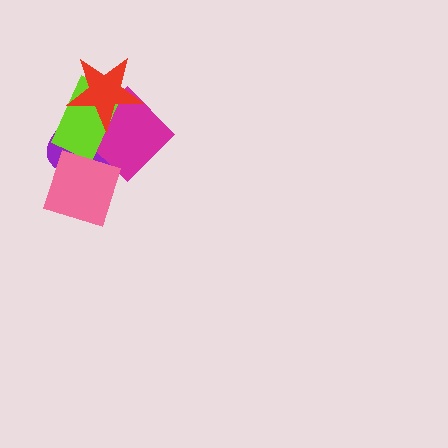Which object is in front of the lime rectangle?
The red star is in front of the lime rectangle.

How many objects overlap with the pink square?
2 objects overlap with the pink square.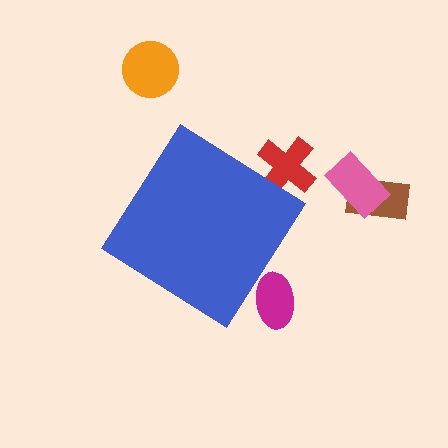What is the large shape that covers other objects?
A blue diamond.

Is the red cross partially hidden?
Yes, the red cross is partially hidden behind the blue diamond.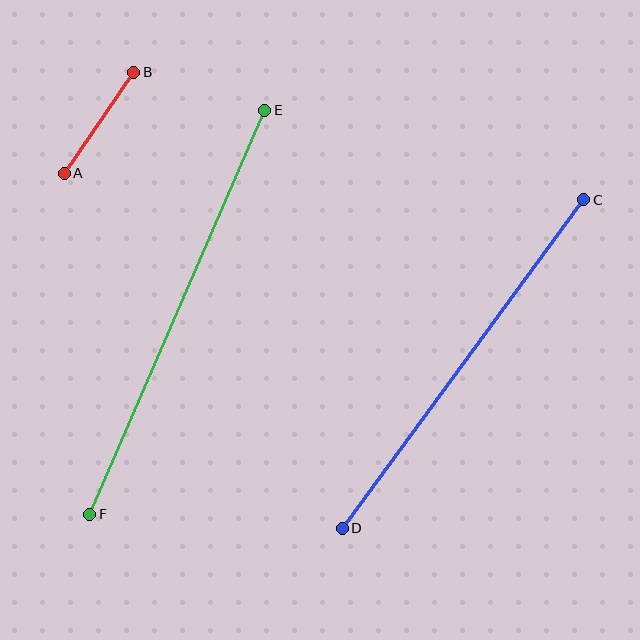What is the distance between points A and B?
The distance is approximately 123 pixels.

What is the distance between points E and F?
The distance is approximately 440 pixels.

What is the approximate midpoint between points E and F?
The midpoint is at approximately (177, 312) pixels.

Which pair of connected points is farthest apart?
Points E and F are farthest apart.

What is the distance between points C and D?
The distance is approximately 407 pixels.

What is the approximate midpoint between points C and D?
The midpoint is at approximately (463, 364) pixels.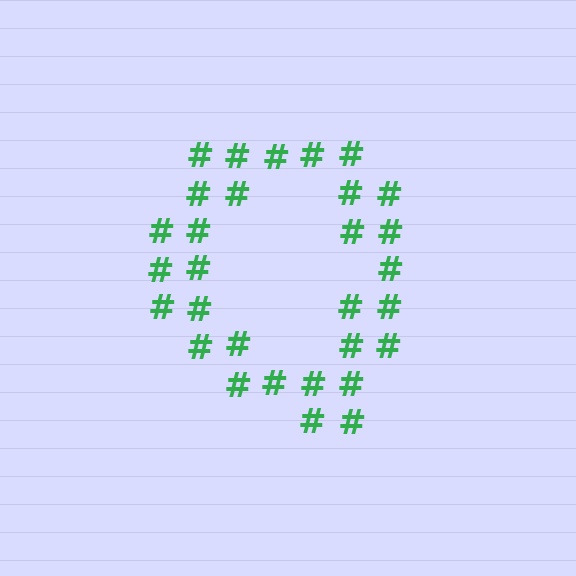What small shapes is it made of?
It is made of small hash symbols.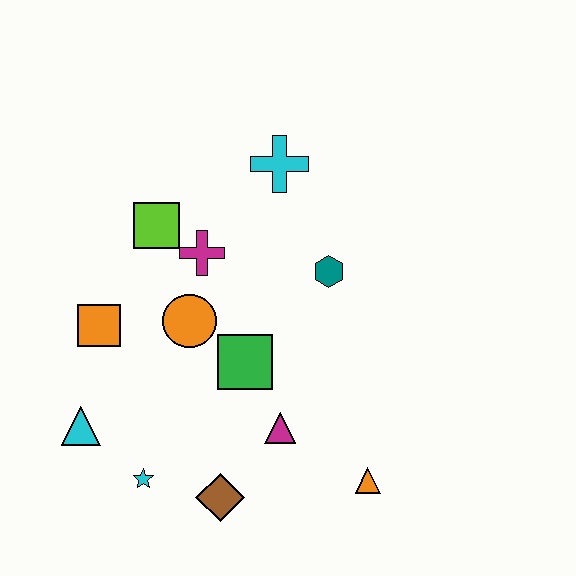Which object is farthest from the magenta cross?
The orange triangle is farthest from the magenta cross.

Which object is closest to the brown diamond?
The cyan star is closest to the brown diamond.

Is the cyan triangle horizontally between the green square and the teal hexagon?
No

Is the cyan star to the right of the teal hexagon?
No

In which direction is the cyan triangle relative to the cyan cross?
The cyan triangle is below the cyan cross.